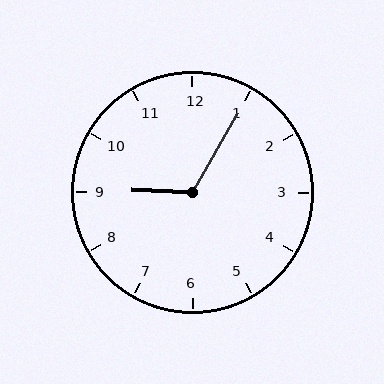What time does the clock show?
9:05.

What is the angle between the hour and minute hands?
Approximately 118 degrees.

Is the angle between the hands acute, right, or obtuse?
It is obtuse.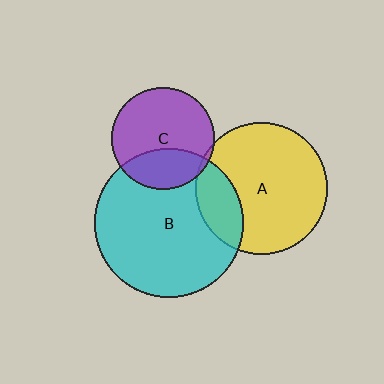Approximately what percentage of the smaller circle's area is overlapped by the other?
Approximately 20%.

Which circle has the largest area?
Circle B (cyan).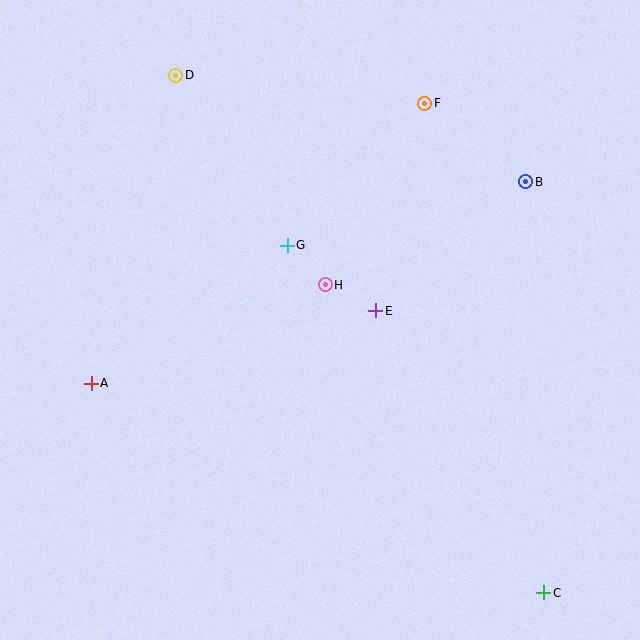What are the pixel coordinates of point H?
Point H is at (325, 285).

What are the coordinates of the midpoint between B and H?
The midpoint between B and H is at (426, 233).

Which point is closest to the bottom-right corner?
Point C is closest to the bottom-right corner.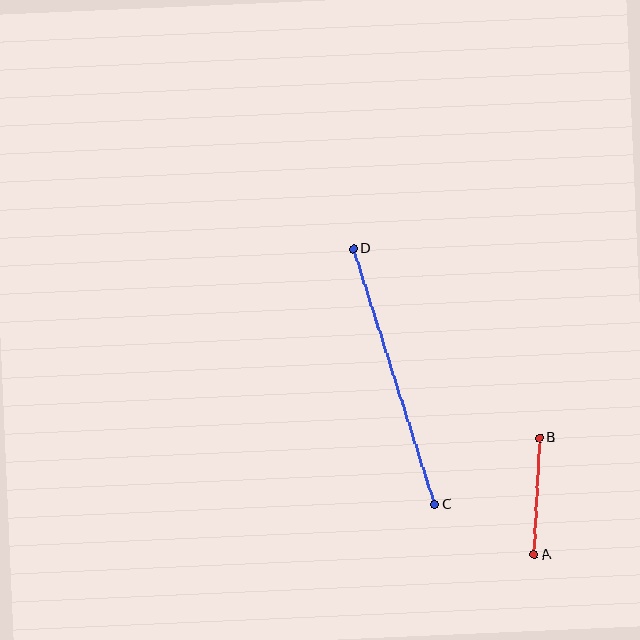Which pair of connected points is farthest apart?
Points C and D are farthest apart.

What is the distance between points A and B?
The distance is approximately 117 pixels.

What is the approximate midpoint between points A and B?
The midpoint is at approximately (537, 496) pixels.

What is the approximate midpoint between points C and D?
The midpoint is at approximately (394, 377) pixels.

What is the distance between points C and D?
The distance is approximately 268 pixels.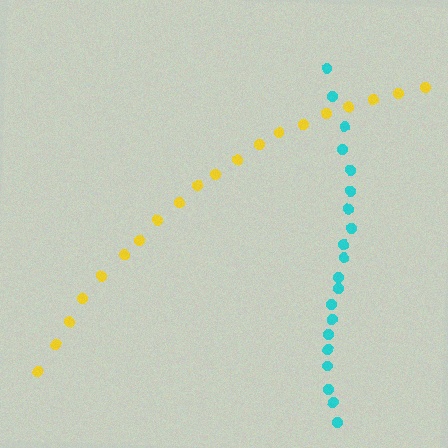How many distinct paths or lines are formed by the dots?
There are 2 distinct paths.